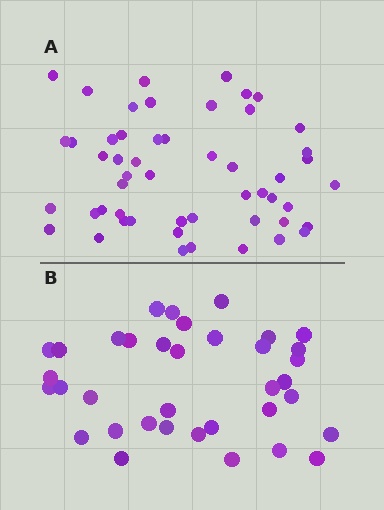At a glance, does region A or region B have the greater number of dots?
Region A (the top region) has more dots.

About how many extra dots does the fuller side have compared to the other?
Region A has approximately 15 more dots than region B.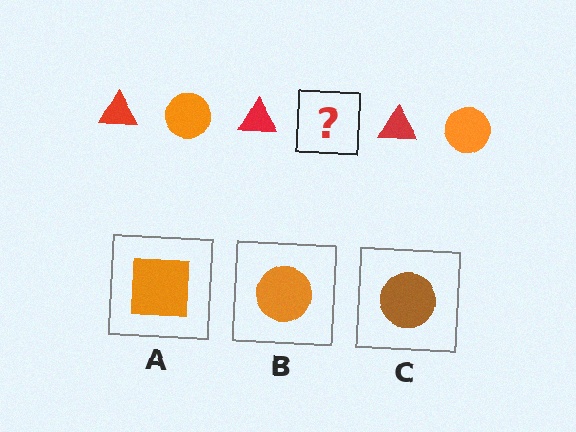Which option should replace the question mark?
Option B.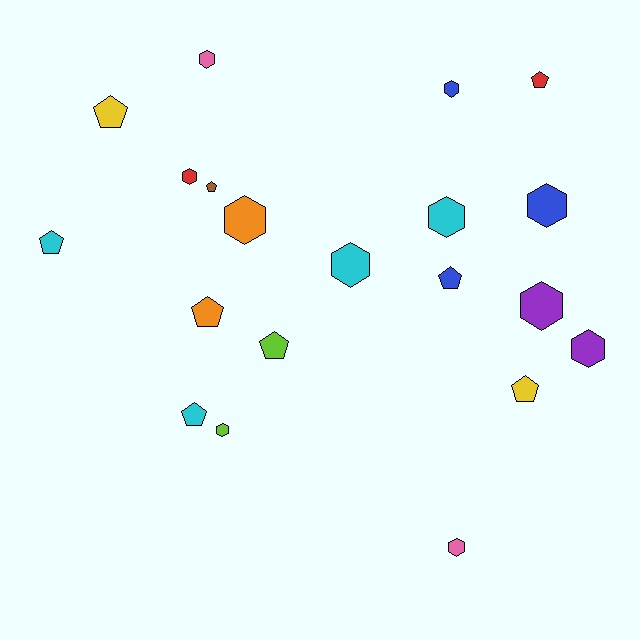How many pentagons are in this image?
There are 9 pentagons.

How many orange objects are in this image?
There are 2 orange objects.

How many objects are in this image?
There are 20 objects.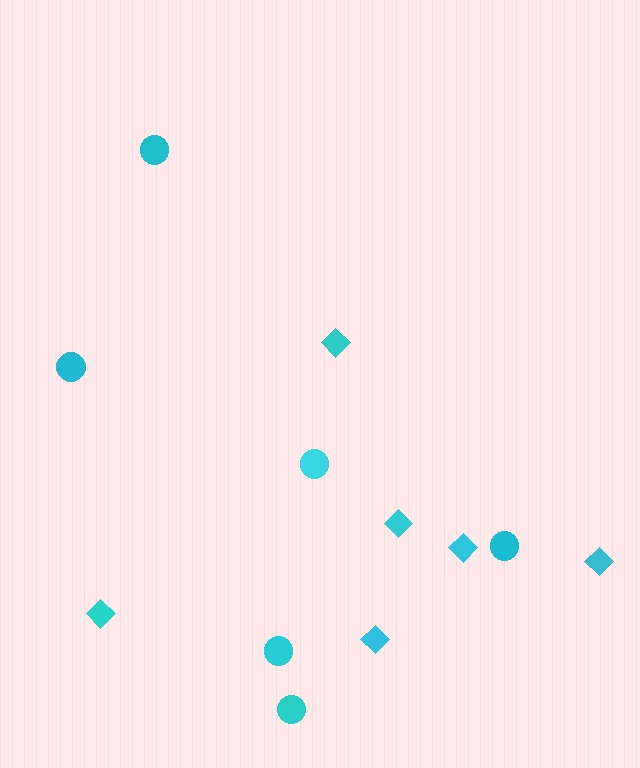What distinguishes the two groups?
There are 2 groups: one group of circles (6) and one group of diamonds (6).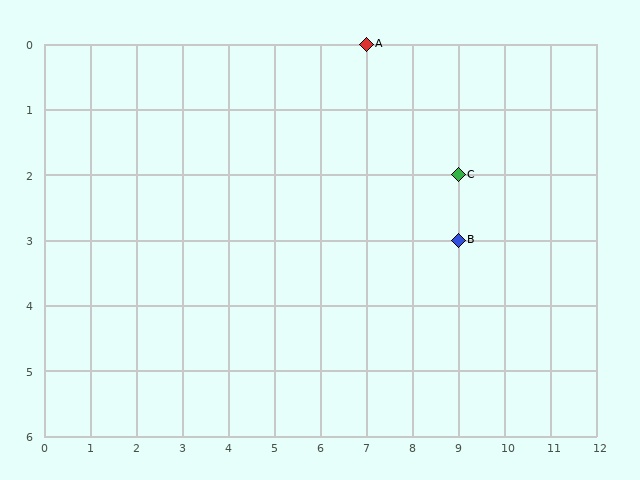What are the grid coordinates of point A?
Point A is at grid coordinates (7, 0).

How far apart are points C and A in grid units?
Points C and A are 2 columns and 2 rows apart (about 2.8 grid units diagonally).